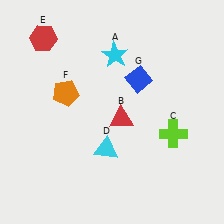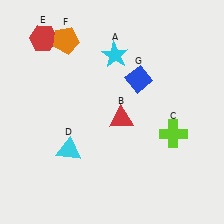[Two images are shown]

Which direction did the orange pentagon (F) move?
The orange pentagon (F) moved up.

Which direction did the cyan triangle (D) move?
The cyan triangle (D) moved left.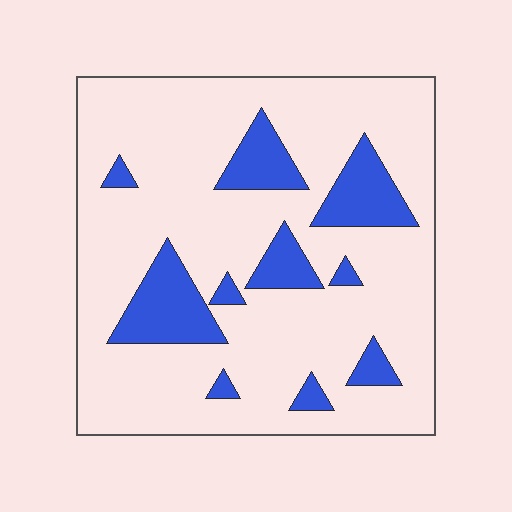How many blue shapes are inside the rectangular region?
10.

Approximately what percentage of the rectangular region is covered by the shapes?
Approximately 20%.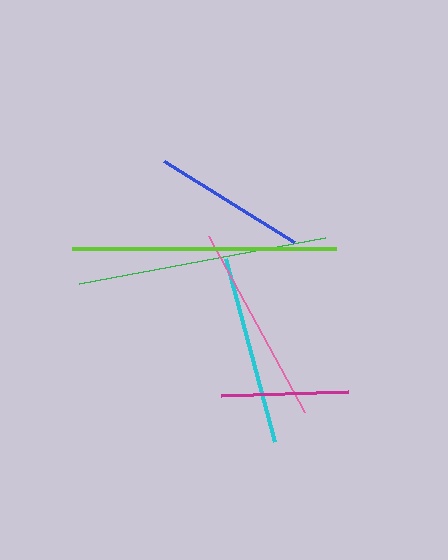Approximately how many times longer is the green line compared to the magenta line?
The green line is approximately 2.0 times the length of the magenta line.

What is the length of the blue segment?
The blue segment is approximately 153 pixels long.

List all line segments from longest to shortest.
From longest to shortest: lime, green, pink, cyan, blue, magenta.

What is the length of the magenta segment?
The magenta segment is approximately 127 pixels long.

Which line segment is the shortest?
The magenta line is the shortest at approximately 127 pixels.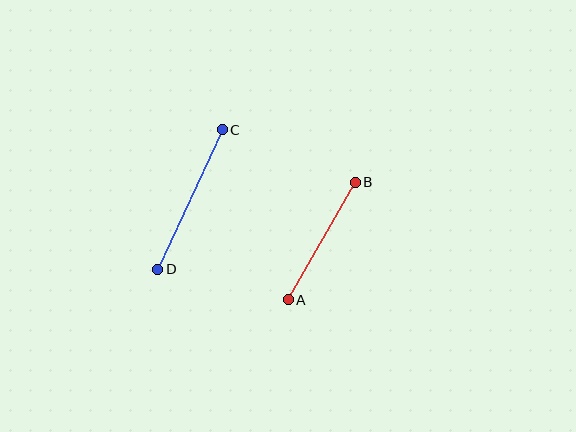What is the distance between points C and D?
The distance is approximately 154 pixels.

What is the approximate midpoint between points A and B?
The midpoint is at approximately (322, 241) pixels.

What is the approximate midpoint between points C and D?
The midpoint is at approximately (190, 200) pixels.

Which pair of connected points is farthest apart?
Points C and D are farthest apart.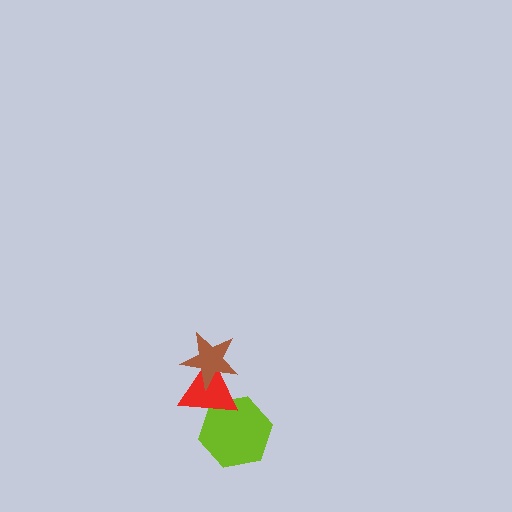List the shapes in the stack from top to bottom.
From top to bottom: the brown star, the red triangle, the lime hexagon.